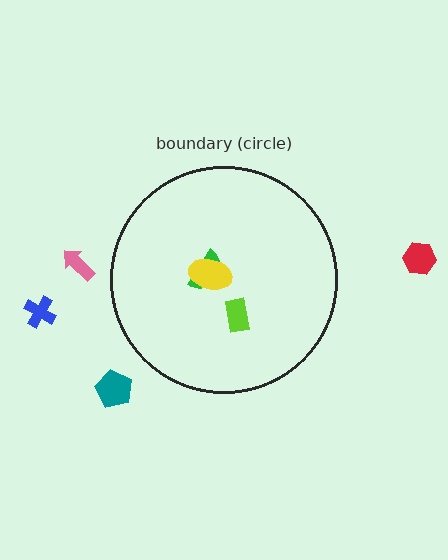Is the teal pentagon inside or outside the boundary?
Outside.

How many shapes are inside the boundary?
3 inside, 4 outside.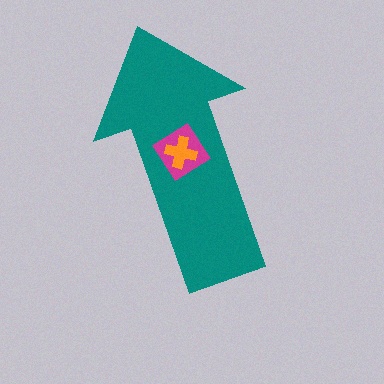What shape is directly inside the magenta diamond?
The orange cross.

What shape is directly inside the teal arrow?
The magenta diamond.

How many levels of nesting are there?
3.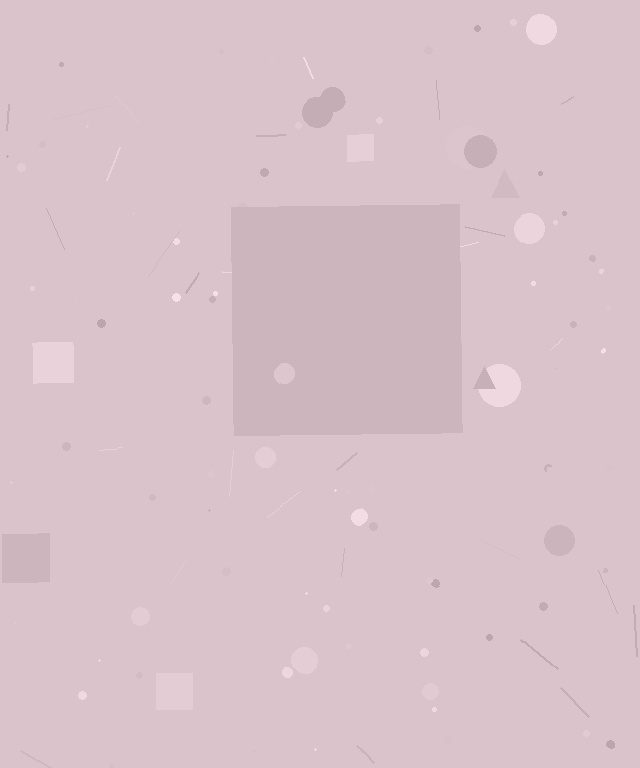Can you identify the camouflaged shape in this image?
The camouflaged shape is a square.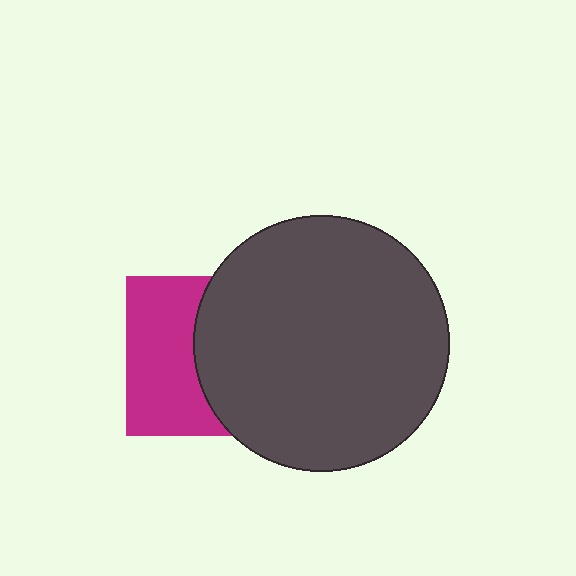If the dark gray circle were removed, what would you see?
You would see the complete magenta square.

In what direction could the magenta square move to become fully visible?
The magenta square could move left. That would shift it out from behind the dark gray circle entirely.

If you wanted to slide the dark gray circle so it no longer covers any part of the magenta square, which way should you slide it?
Slide it right — that is the most direct way to separate the two shapes.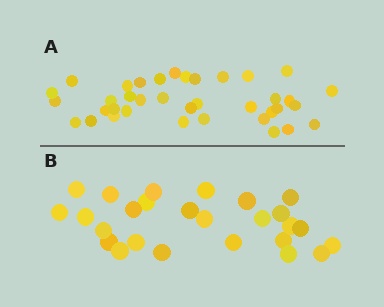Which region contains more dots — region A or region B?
Region A (the top region) has more dots.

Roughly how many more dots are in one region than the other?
Region A has roughly 12 or so more dots than region B.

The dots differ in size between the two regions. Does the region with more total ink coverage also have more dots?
No. Region B has more total ink coverage because its dots are larger, but region A actually contains more individual dots. Total area can be misleading — the number of items is what matters here.